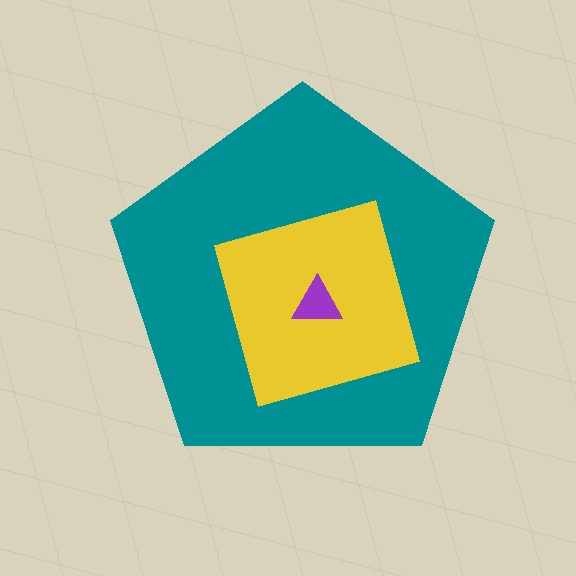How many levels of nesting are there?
3.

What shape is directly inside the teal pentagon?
The yellow diamond.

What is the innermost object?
The purple triangle.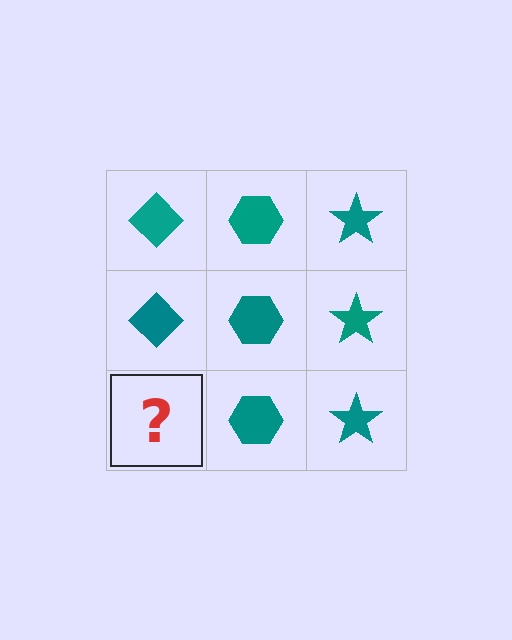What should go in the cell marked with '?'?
The missing cell should contain a teal diamond.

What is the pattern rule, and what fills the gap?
The rule is that each column has a consistent shape. The gap should be filled with a teal diamond.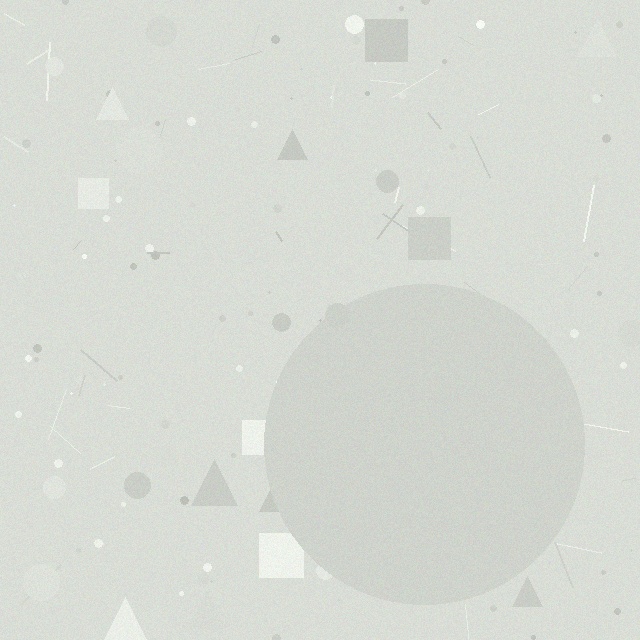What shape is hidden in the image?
A circle is hidden in the image.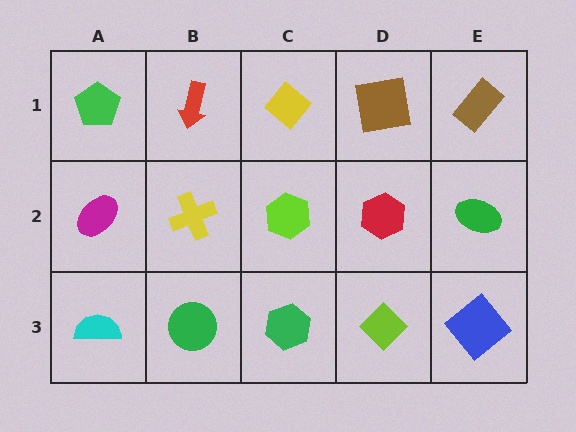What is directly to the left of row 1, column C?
A red arrow.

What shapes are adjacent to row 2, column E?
A brown rectangle (row 1, column E), a blue diamond (row 3, column E), a red hexagon (row 2, column D).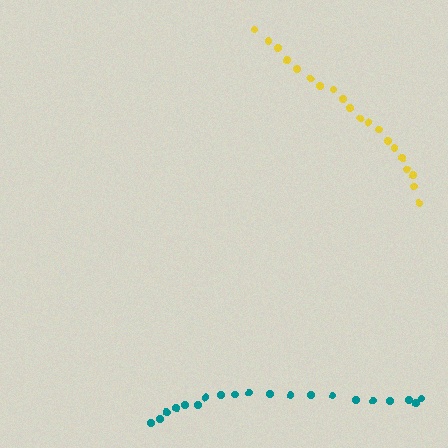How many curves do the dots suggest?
There are 2 distinct paths.